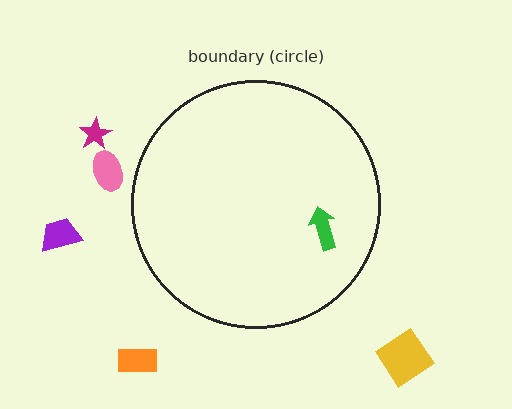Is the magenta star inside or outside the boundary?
Outside.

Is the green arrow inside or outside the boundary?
Inside.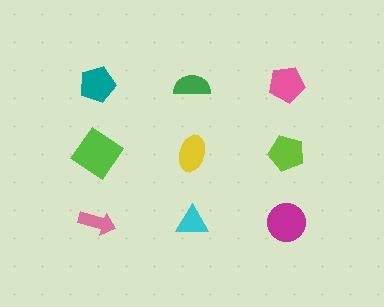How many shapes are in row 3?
3 shapes.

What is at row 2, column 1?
A lime diamond.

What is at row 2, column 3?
A lime pentagon.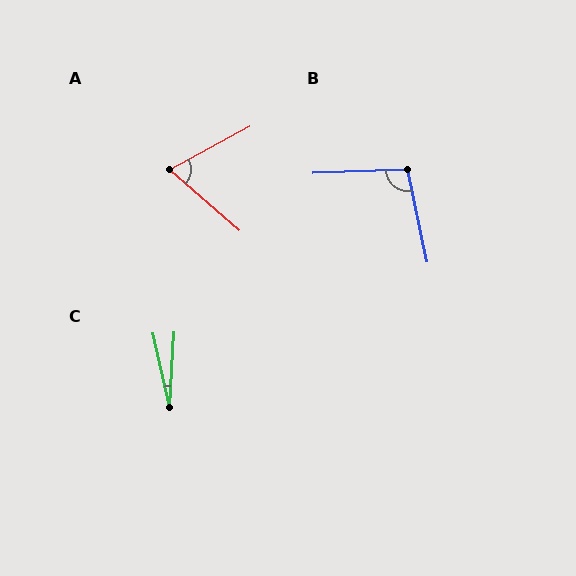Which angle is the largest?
B, at approximately 100 degrees.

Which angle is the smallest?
C, at approximately 16 degrees.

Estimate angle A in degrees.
Approximately 69 degrees.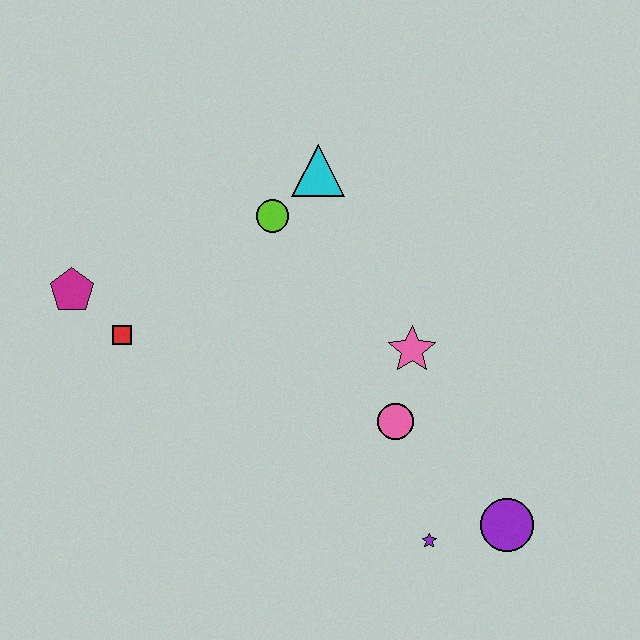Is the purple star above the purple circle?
No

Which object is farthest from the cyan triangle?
The purple circle is farthest from the cyan triangle.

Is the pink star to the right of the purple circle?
No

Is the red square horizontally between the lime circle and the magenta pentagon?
Yes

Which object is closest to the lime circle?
The cyan triangle is closest to the lime circle.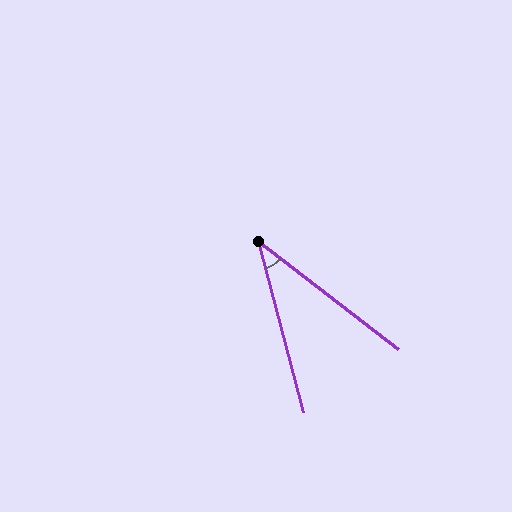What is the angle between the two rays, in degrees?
Approximately 38 degrees.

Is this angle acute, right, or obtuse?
It is acute.